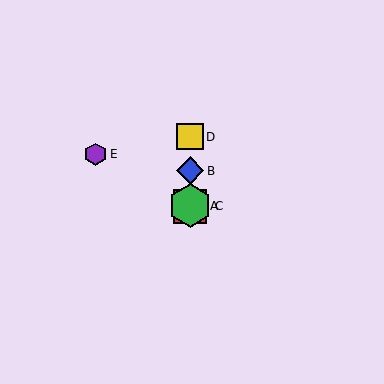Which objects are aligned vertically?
Objects A, B, C, D are aligned vertically.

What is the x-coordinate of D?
Object D is at x≈190.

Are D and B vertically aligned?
Yes, both are at x≈190.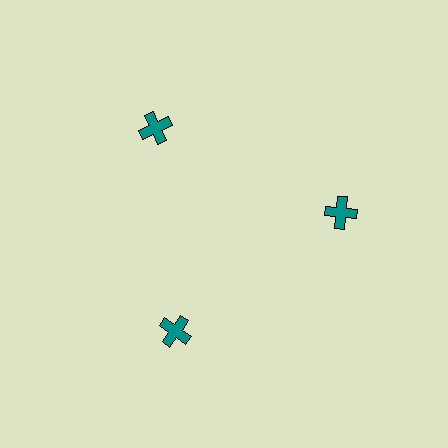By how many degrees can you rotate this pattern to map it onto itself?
The pattern maps onto itself every 120 degrees of rotation.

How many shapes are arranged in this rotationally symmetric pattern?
There are 3 shapes, arranged in 3 groups of 1.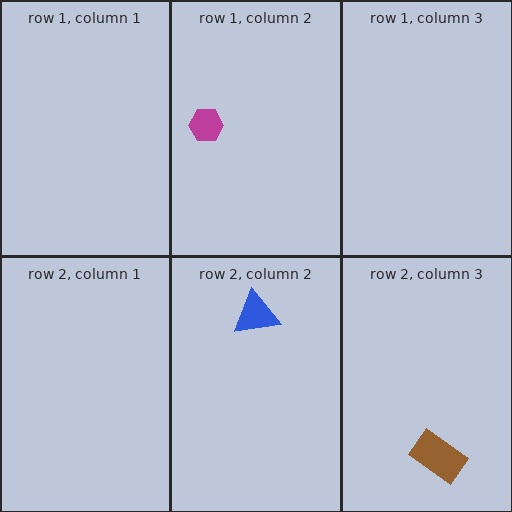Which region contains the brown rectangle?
The row 2, column 3 region.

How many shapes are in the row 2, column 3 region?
1.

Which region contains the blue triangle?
The row 2, column 2 region.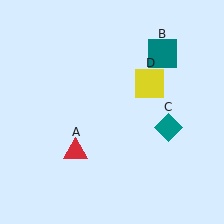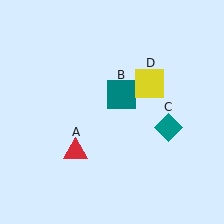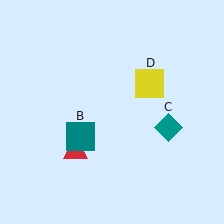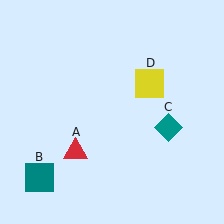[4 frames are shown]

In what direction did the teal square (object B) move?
The teal square (object B) moved down and to the left.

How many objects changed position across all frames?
1 object changed position: teal square (object B).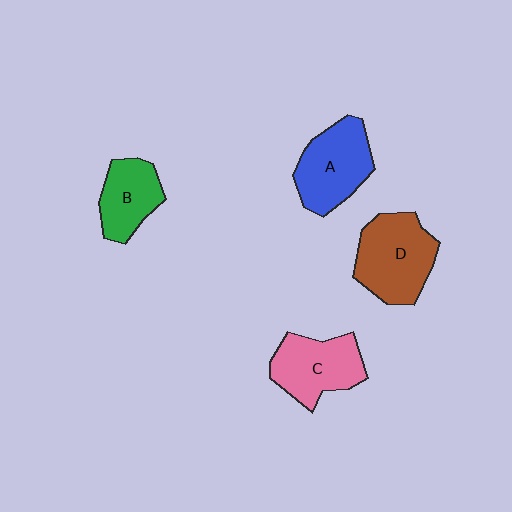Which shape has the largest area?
Shape D (brown).